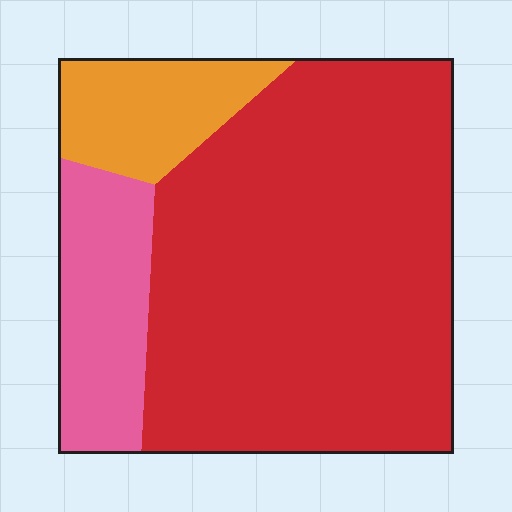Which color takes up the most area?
Red, at roughly 70%.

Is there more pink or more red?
Red.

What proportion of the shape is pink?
Pink takes up less than a quarter of the shape.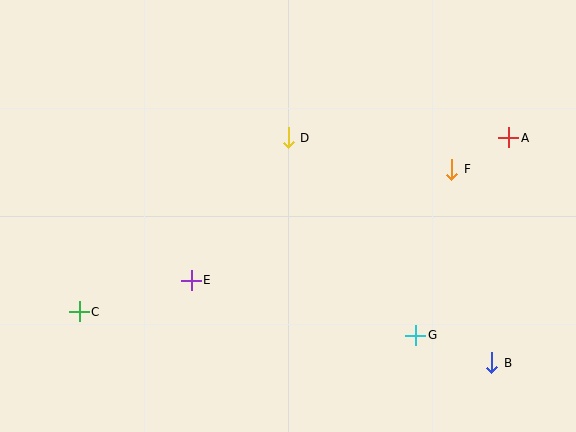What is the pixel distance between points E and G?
The distance between E and G is 231 pixels.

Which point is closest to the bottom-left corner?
Point C is closest to the bottom-left corner.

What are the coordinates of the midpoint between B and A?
The midpoint between B and A is at (500, 250).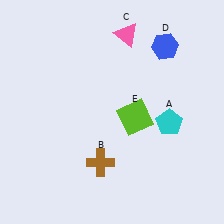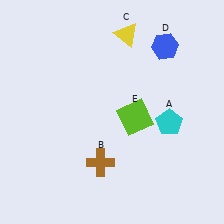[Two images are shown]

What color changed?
The triangle (C) changed from pink in Image 1 to yellow in Image 2.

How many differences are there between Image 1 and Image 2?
There is 1 difference between the two images.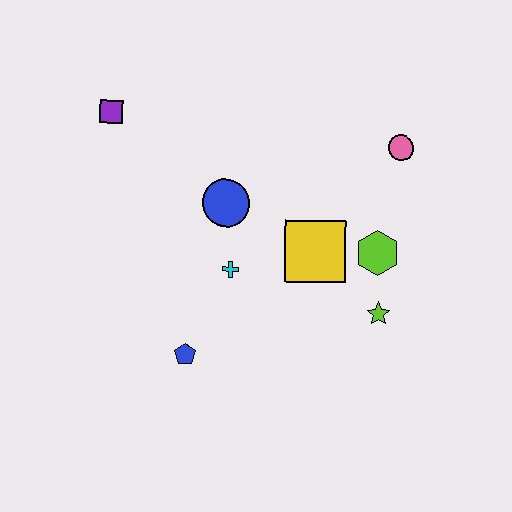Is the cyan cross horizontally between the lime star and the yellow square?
No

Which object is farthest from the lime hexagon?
The purple square is farthest from the lime hexagon.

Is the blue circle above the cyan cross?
Yes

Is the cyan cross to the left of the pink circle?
Yes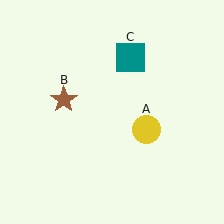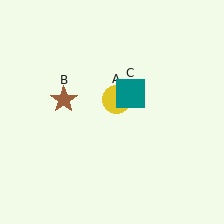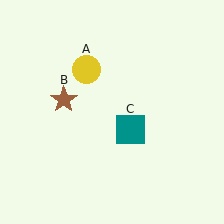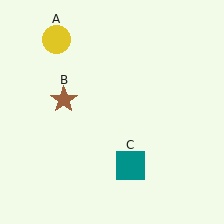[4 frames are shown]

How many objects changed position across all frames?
2 objects changed position: yellow circle (object A), teal square (object C).